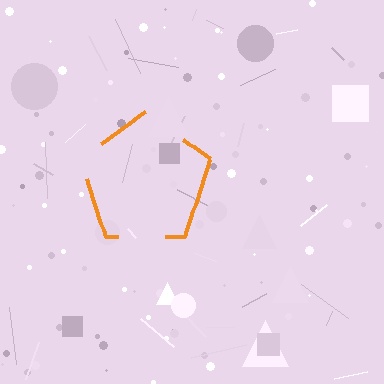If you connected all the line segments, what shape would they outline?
They would outline a pentagon.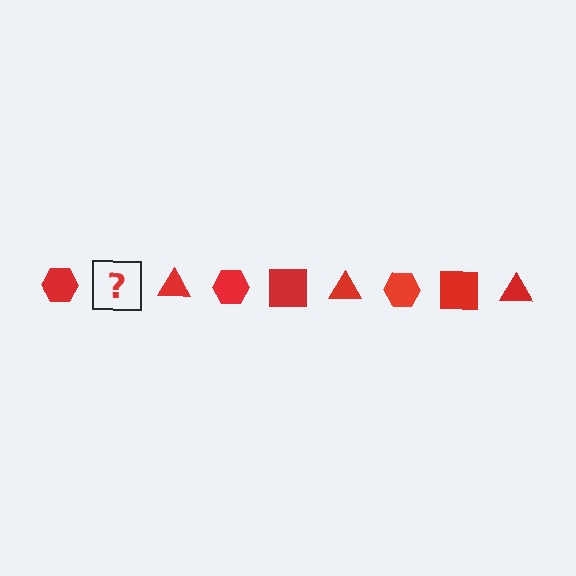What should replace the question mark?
The question mark should be replaced with a red square.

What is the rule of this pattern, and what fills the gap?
The rule is that the pattern cycles through hexagon, square, triangle shapes in red. The gap should be filled with a red square.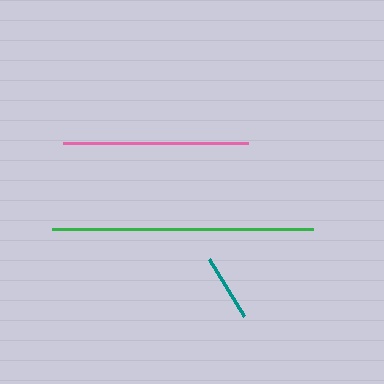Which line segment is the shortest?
The teal line is the shortest at approximately 67 pixels.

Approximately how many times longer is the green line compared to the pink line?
The green line is approximately 1.4 times the length of the pink line.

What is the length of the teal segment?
The teal segment is approximately 67 pixels long.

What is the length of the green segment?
The green segment is approximately 261 pixels long.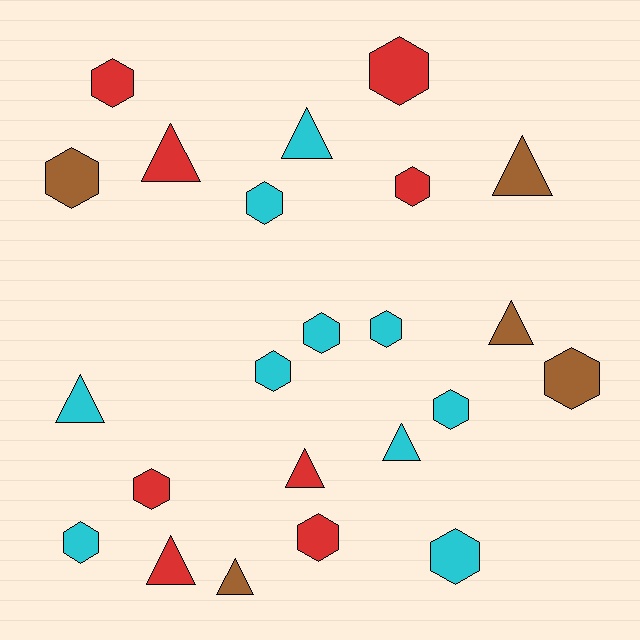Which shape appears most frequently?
Hexagon, with 14 objects.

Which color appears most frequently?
Cyan, with 10 objects.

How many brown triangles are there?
There are 3 brown triangles.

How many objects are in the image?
There are 23 objects.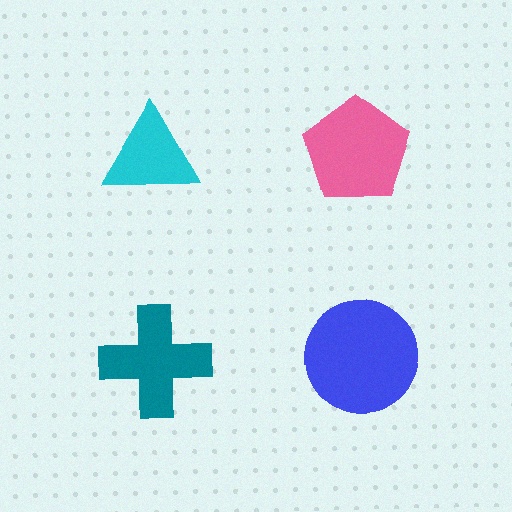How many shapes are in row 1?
2 shapes.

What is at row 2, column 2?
A blue circle.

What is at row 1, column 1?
A cyan triangle.